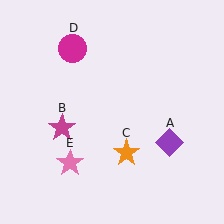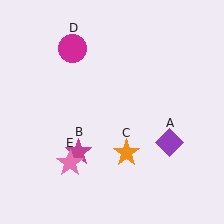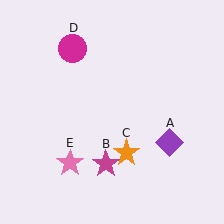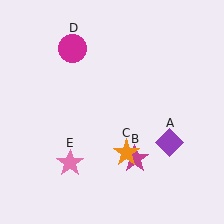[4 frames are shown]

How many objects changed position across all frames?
1 object changed position: magenta star (object B).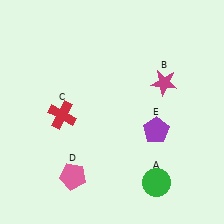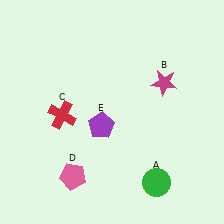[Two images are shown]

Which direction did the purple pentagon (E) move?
The purple pentagon (E) moved left.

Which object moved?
The purple pentagon (E) moved left.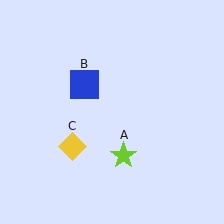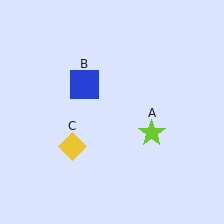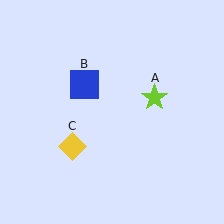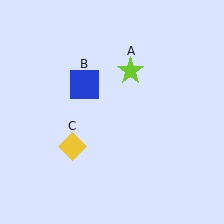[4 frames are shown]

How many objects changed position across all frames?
1 object changed position: lime star (object A).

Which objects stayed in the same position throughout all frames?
Blue square (object B) and yellow diamond (object C) remained stationary.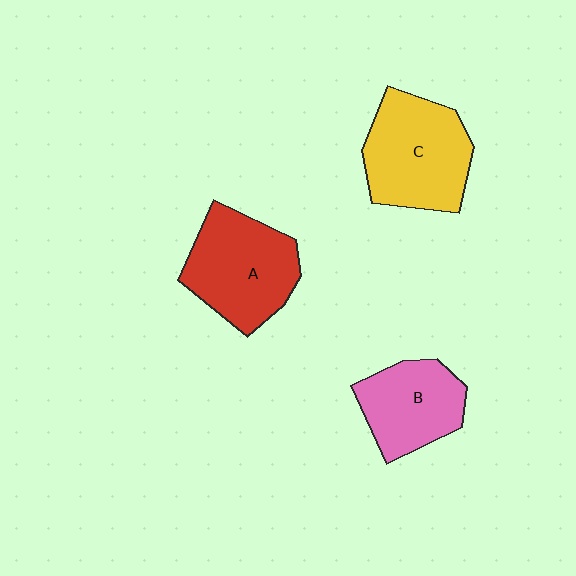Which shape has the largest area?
Shape C (yellow).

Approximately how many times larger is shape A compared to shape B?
Approximately 1.3 times.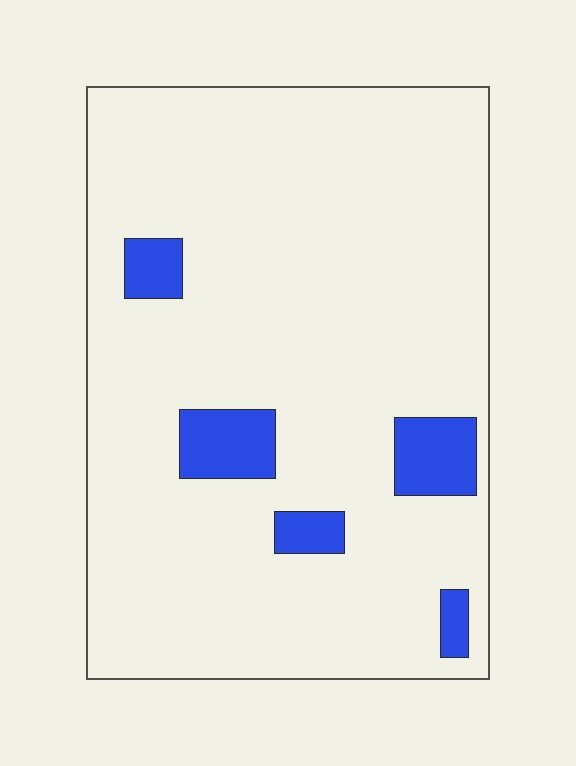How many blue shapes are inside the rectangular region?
5.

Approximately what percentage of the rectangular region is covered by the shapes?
Approximately 10%.